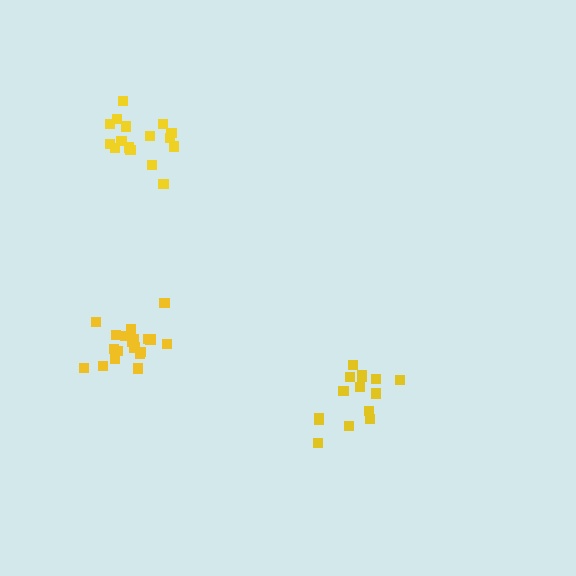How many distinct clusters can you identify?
There are 3 distinct clusters.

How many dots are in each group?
Group 1: 15 dots, Group 2: 19 dots, Group 3: 16 dots (50 total).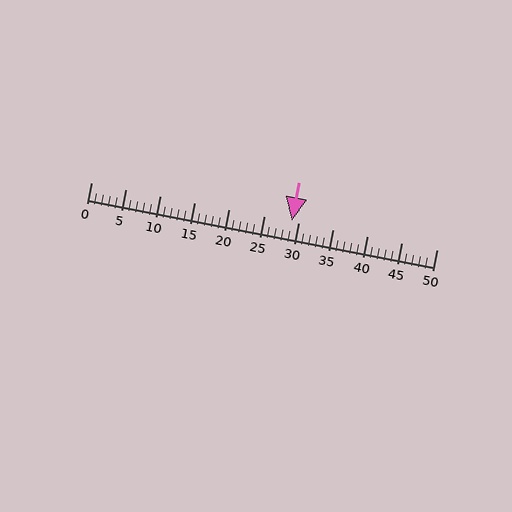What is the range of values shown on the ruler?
The ruler shows values from 0 to 50.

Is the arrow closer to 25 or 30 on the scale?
The arrow is closer to 30.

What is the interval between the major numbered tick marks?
The major tick marks are spaced 5 units apart.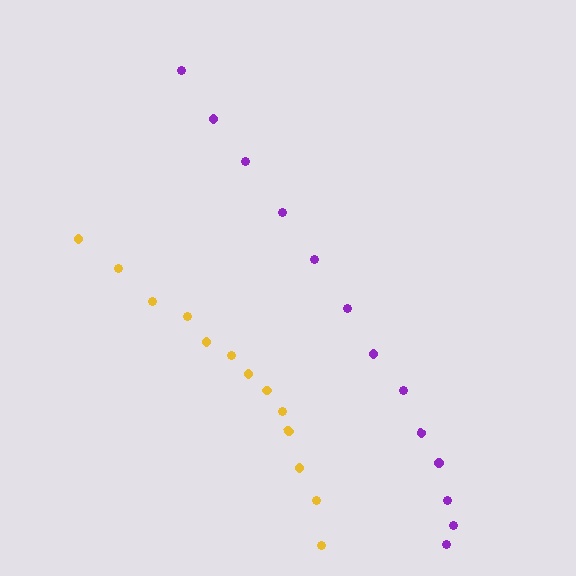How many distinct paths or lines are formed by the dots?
There are 2 distinct paths.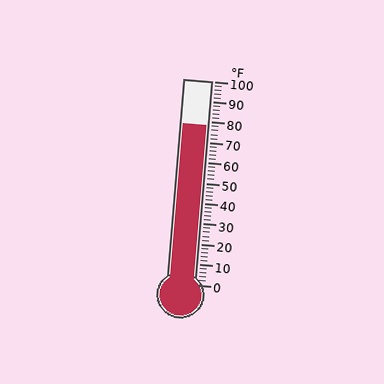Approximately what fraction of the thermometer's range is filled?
The thermometer is filled to approximately 80% of its range.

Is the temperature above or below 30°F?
The temperature is above 30°F.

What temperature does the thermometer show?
The thermometer shows approximately 78°F.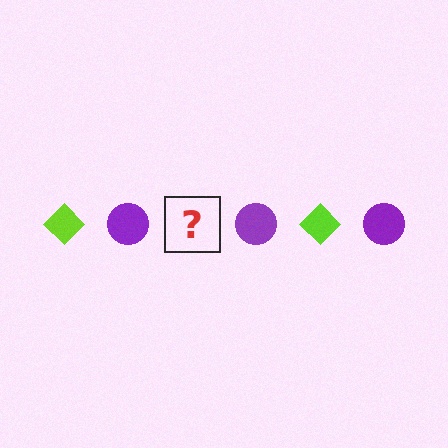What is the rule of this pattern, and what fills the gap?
The rule is that the pattern alternates between lime diamond and purple circle. The gap should be filled with a lime diamond.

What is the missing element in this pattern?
The missing element is a lime diamond.